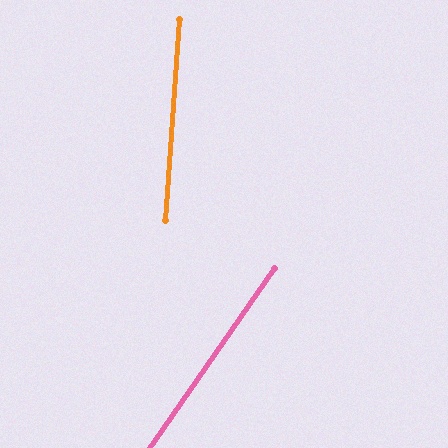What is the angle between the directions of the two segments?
Approximately 31 degrees.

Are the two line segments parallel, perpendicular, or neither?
Neither parallel nor perpendicular — they differ by about 31°.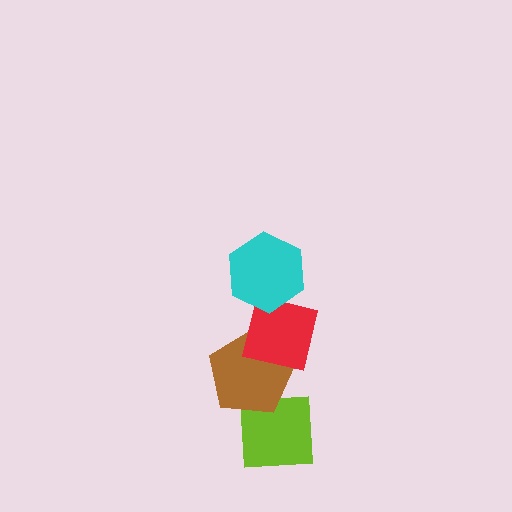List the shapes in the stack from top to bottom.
From top to bottom: the cyan hexagon, the red square, the brown pentagon, the lime square.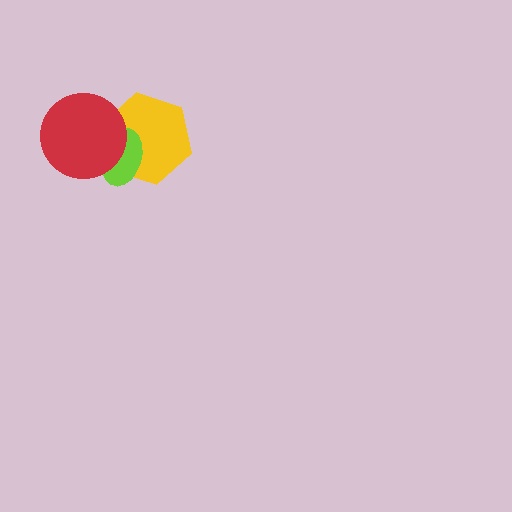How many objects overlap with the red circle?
2 objects overlap with the red circle.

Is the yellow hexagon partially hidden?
Yes, it is partially covered by another shape.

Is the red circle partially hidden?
No, no other shape covers it.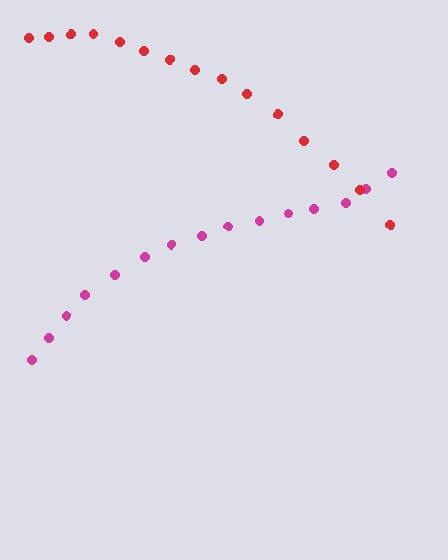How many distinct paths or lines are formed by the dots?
There are 2 distinct paths.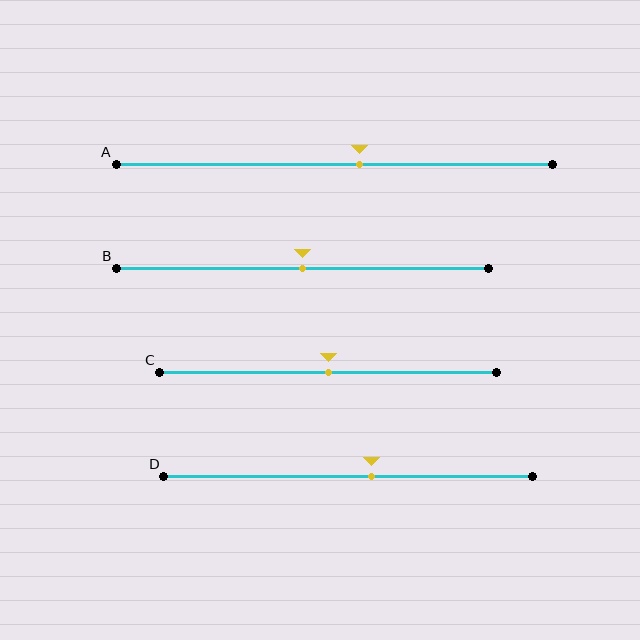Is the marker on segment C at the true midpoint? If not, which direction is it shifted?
Yes, the marker on segment C is at the true midpoint.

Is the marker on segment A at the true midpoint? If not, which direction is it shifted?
No, the marker on segment A is shifted to the right by about 6% of the segment length.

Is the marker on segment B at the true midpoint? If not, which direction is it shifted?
Yes, the marker on segment B is at the true midpoint.